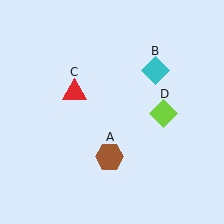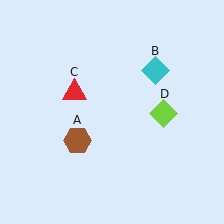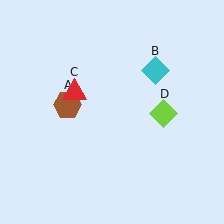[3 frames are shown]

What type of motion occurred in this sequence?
The brown hexagon (object A) rotated clockwise around the center of the scene.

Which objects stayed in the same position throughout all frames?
Cyan diamond (object B) and red triangle (object C) and lime diamond (object D) remained stationary.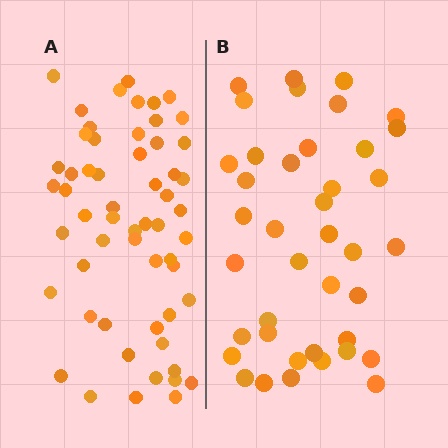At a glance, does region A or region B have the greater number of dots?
Region A (the left region) has more dots.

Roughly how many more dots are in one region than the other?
Region A has approximately 15 more dots than region B.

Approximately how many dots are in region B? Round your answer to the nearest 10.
About 40 dots.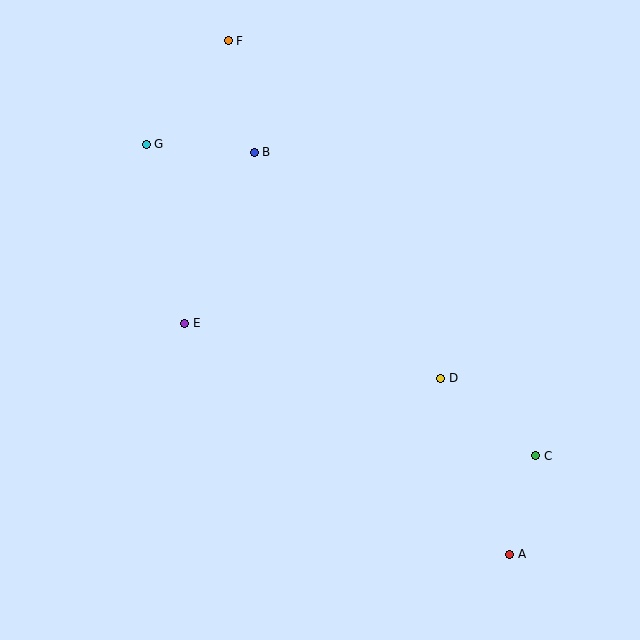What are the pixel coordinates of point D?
Point D is at (441, 378).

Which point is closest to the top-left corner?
Point G is closest to the top-left corner.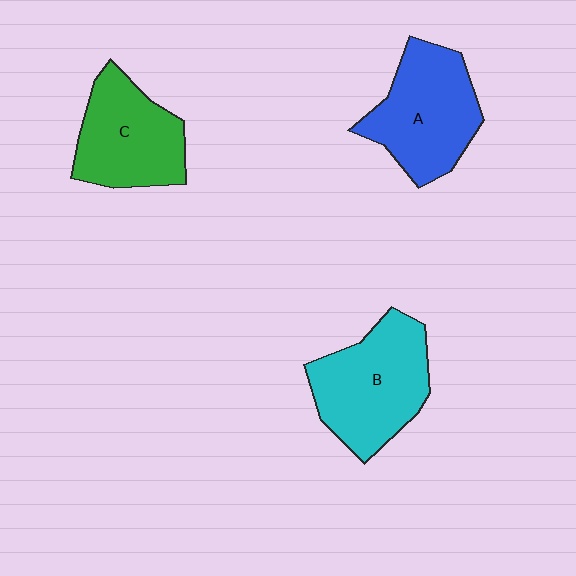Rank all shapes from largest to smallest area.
From largest to smallest: B (cyan), A (blue), C (green).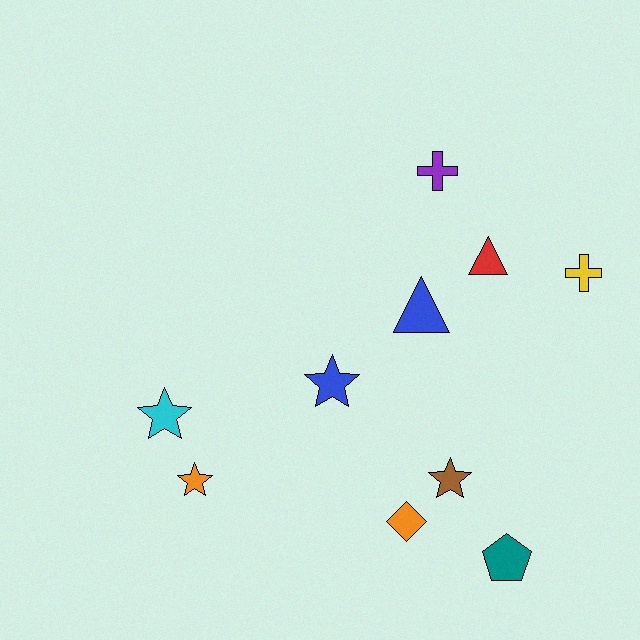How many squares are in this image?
There are no squares.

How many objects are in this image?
There are 10 objects.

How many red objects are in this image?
There is 1 red object.